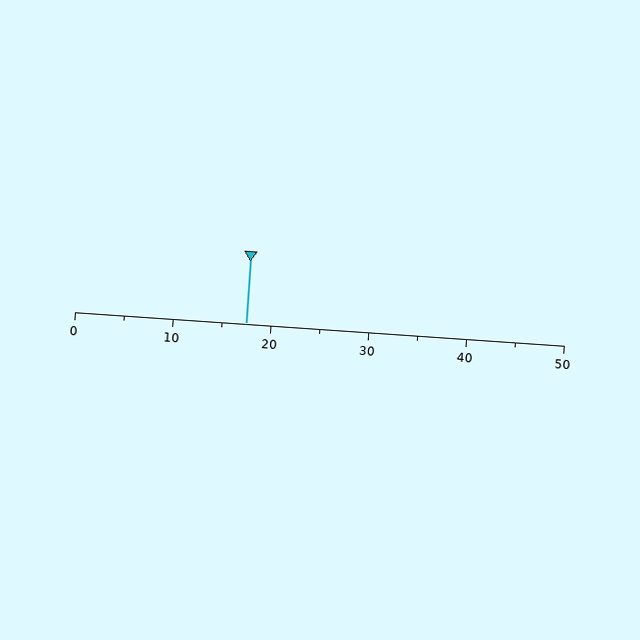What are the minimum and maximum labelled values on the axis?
The axis runs from 0 to 50.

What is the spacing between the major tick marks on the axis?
The major ticks are spaced 10 apart.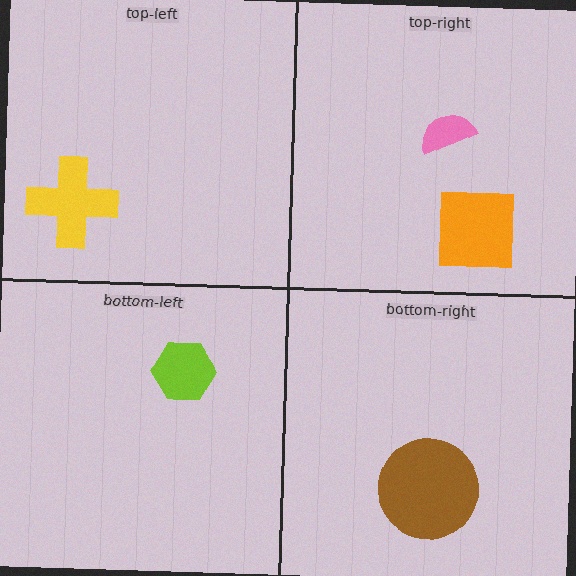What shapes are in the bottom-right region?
The brown circle.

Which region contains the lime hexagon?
The bottom-left region.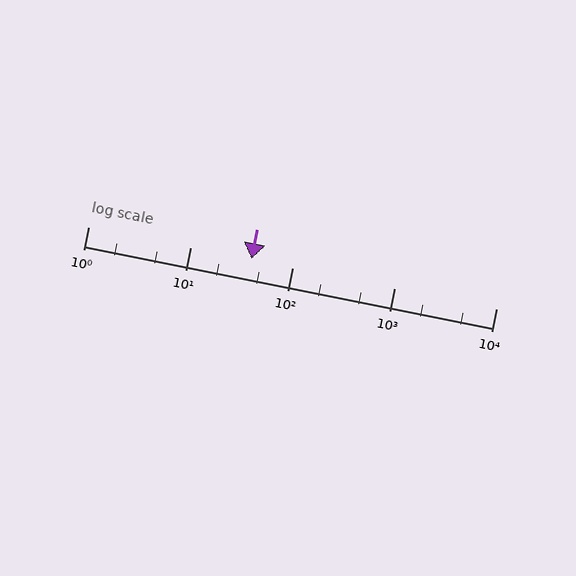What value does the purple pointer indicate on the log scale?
The pointer indicates approximately 40.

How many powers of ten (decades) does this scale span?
The scale spans 4 decades, from 1 to 10000.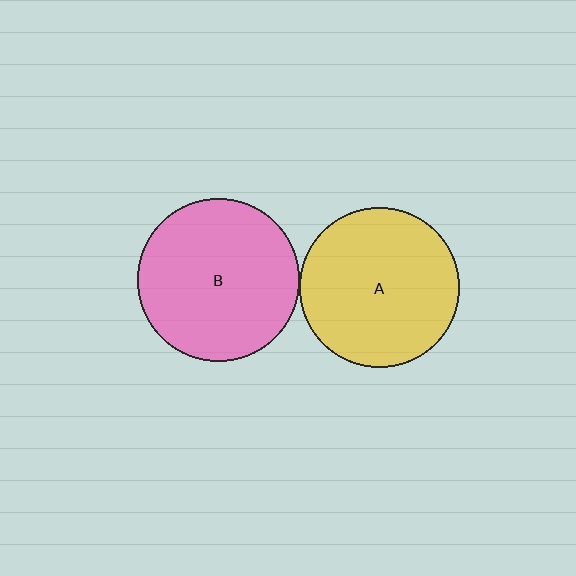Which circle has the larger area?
Circle B (pink).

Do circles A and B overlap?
Yes.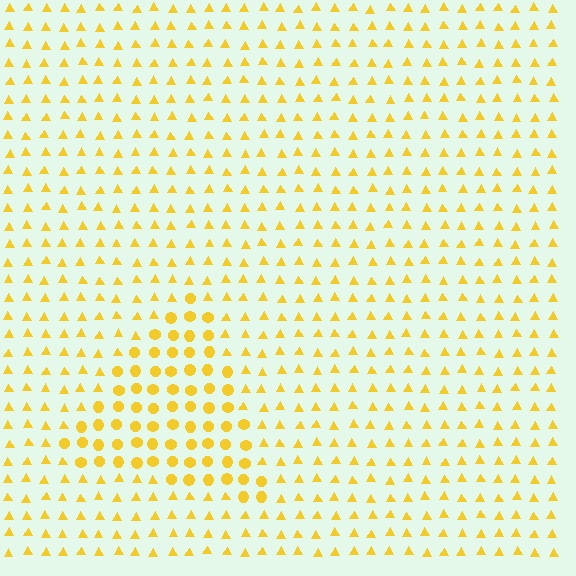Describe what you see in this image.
The image is filled with small yellow elements arranged in a uniform grid. A triangle-shaped region contains circles, while the surrounding area contains triangles. The boundary is defined purely by the change in element shape.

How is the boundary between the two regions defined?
The boundary is defined by a change in element shape: circles inside vs. triangles outside. All elements share the same color and spacing.